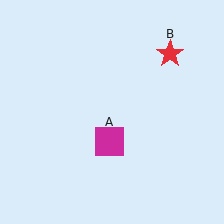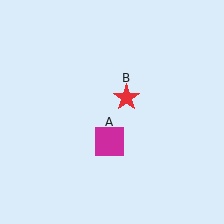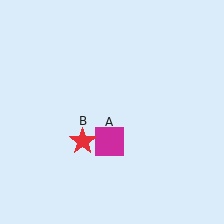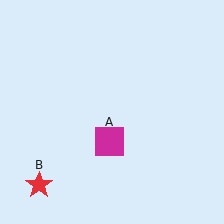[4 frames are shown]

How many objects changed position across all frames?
1 object changed position: red star (object B).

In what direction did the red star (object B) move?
The red star (object B) moved down and to the left.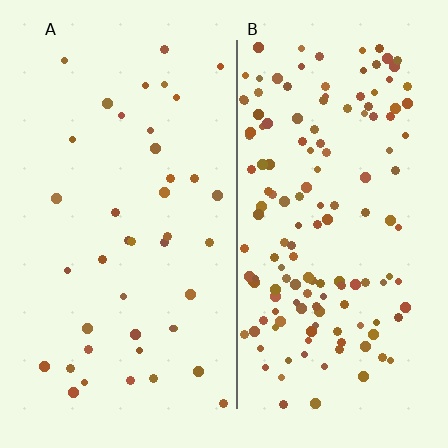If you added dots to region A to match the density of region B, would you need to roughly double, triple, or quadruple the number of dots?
Approximately quadruple.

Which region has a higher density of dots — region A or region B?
B (the right).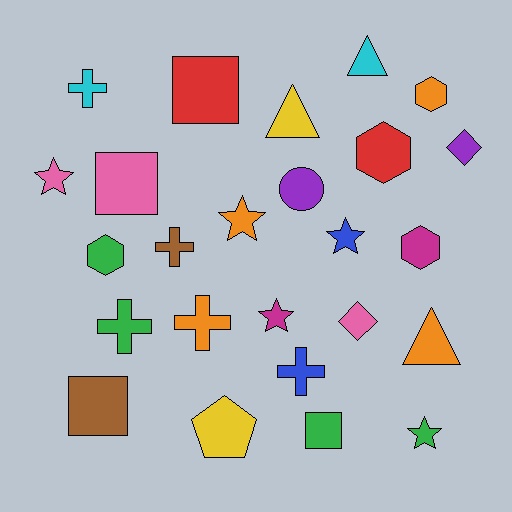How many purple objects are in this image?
There are 2 purple objects.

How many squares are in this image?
There are 4 squares.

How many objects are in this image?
There are 25 objects.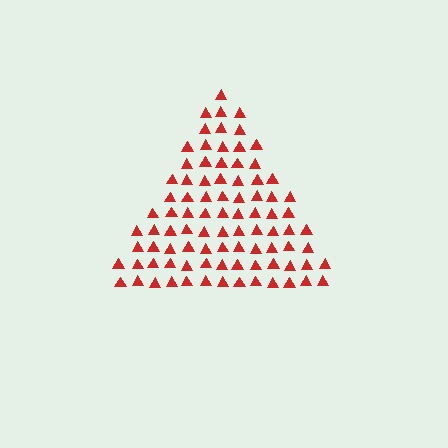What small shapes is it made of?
It is made of small triangles.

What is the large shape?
The large shape is a triangle.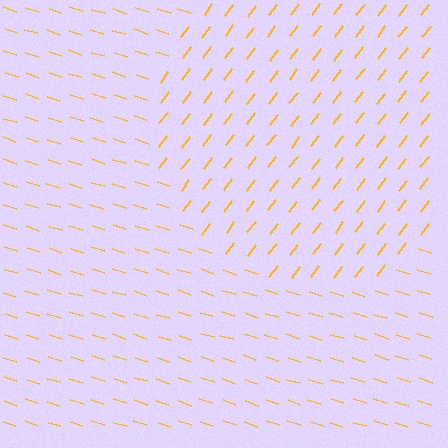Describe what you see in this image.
The image is filled with small yellow line segments. A circle region in the image has lines oriented differently from the surrounding lines, creating a visible texture boundary.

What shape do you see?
I see a circle.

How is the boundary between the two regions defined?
The boundary is defined purely by a change in line orientation (approximately 71 degrees difference). All lines are the same color and thickness.